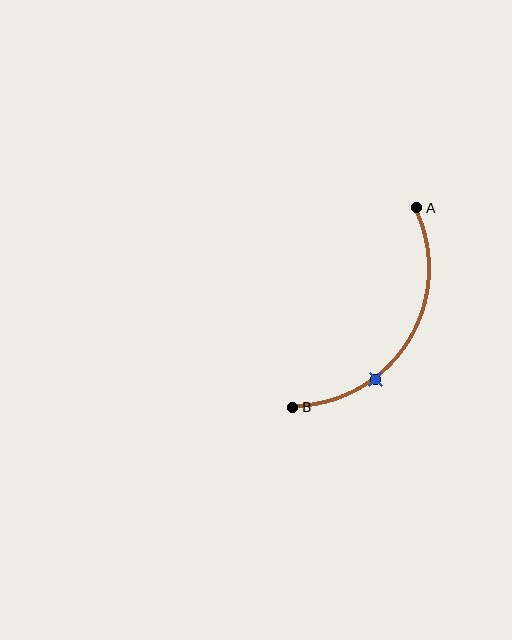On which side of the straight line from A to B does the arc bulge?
The arc bulges to the right of the straight line connecting A and B.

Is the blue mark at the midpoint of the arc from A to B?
No. The blue mark lies on the arc but is closer to endpoint B. The arc midpoint would be at the point on the curve equidistant along the arc from both A and B.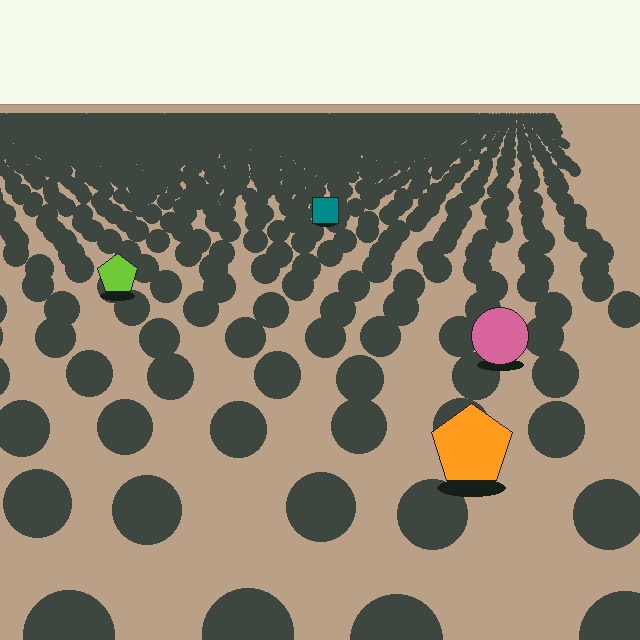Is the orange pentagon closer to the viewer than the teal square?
Yes. The orange pentagon is closer — you can tell from the texture gradient: the ground texture is coarser near it.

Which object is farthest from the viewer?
The teal square is farthest from the viewer. It appears smaller and the ground texture around it is denser.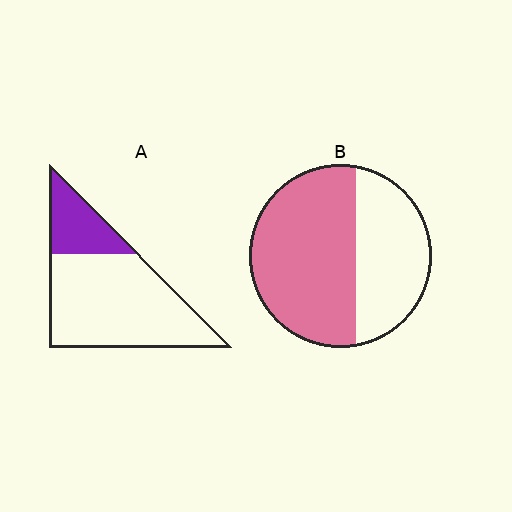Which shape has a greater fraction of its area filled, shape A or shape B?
Shape B.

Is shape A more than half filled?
No.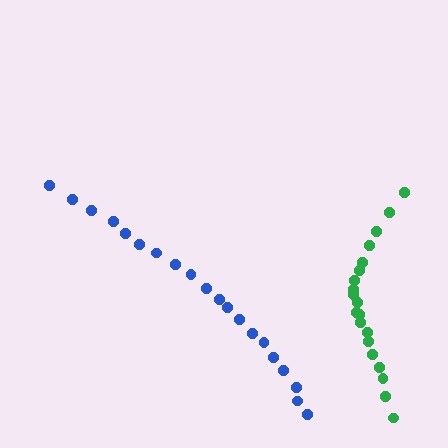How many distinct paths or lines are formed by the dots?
There are 2 distinct paths.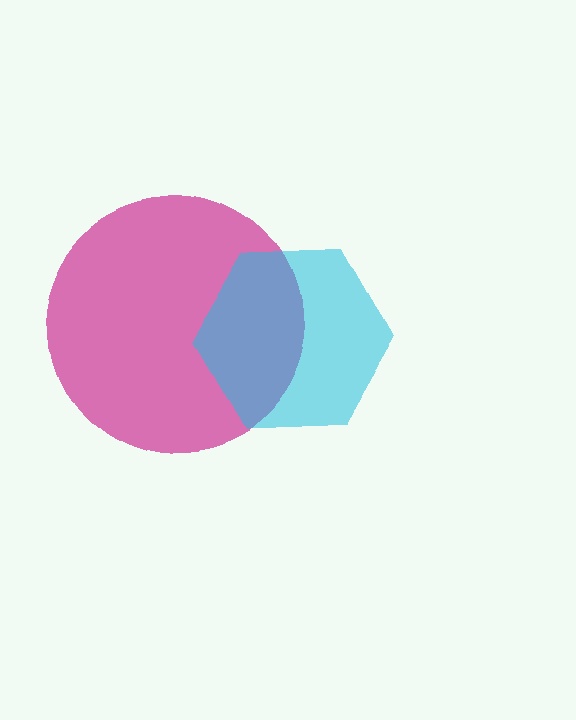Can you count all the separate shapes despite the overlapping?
Yes, there are 2 separate shapes.